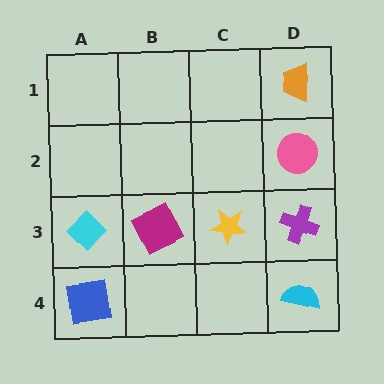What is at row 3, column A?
A cyan diamond.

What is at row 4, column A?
A blue square.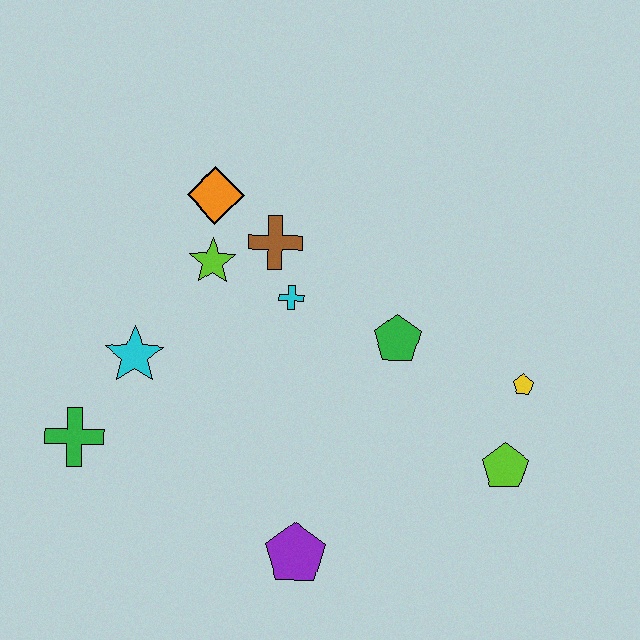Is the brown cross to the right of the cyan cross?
No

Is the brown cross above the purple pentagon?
Yes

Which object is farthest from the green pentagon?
The green cross is farthest from the green pentagon.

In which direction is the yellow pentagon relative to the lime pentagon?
The yellow pentagon is above the lime pentagon.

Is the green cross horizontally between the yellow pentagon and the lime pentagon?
No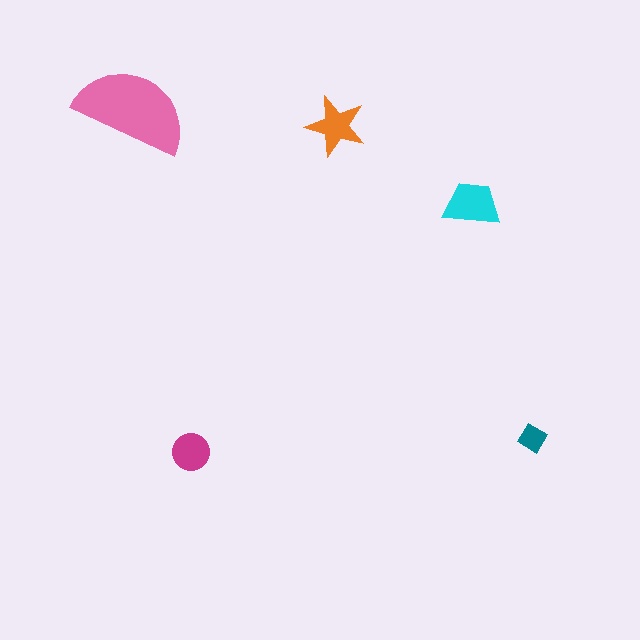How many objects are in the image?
There are 5 objects in the image.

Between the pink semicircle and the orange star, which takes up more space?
The pink semicircle.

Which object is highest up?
The pink semicircle is topmost.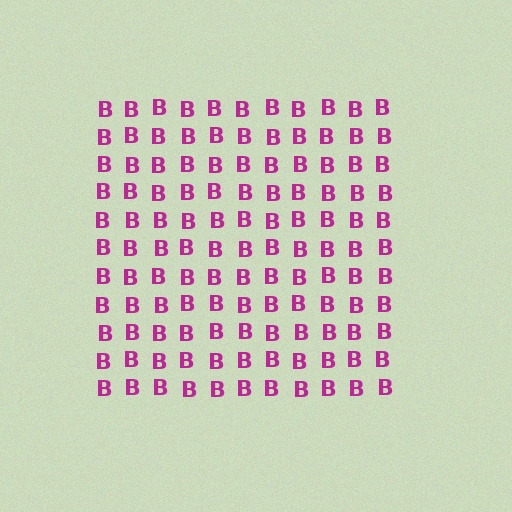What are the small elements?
The small elements are letter B's.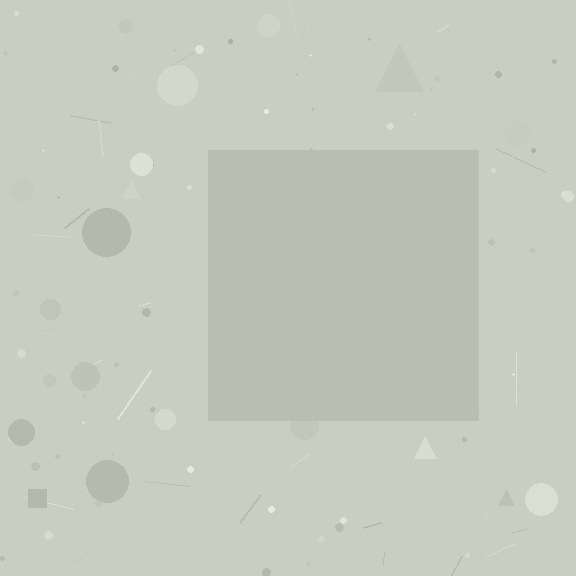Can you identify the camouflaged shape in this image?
The camouflaged shape is a square.